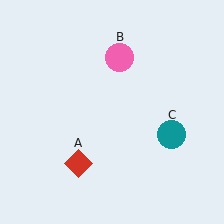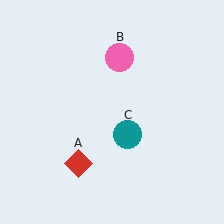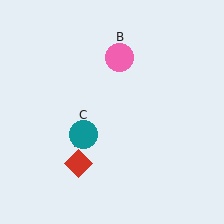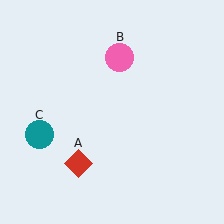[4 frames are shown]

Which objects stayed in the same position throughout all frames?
Red diamond (object A) and pink circle (object B) remained stationary.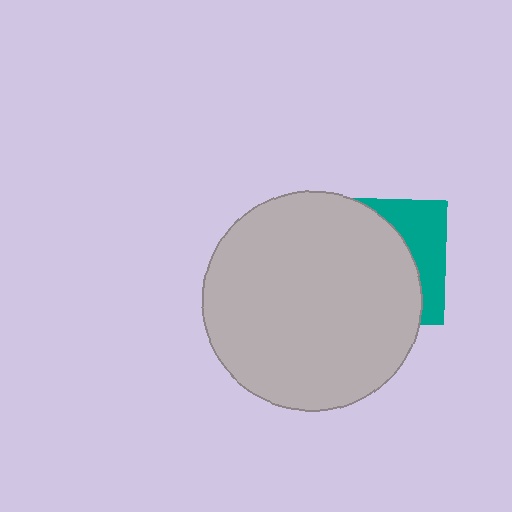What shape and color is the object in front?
The object in front is a light gray circle.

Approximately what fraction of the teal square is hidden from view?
Roughly 69% of the teal square is hidden behind the light gray circle.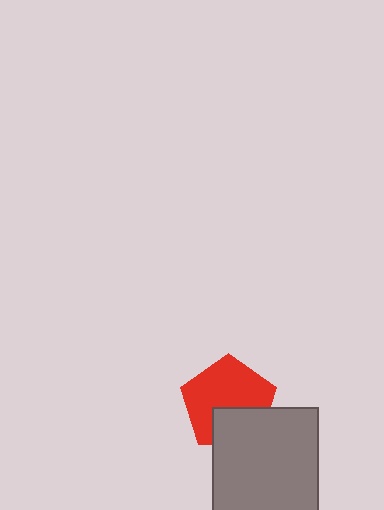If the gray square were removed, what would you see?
You would see the complete red pentagon.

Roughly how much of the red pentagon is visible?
Most of it is visible (roughly 68%).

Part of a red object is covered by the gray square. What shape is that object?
It is a pentagon.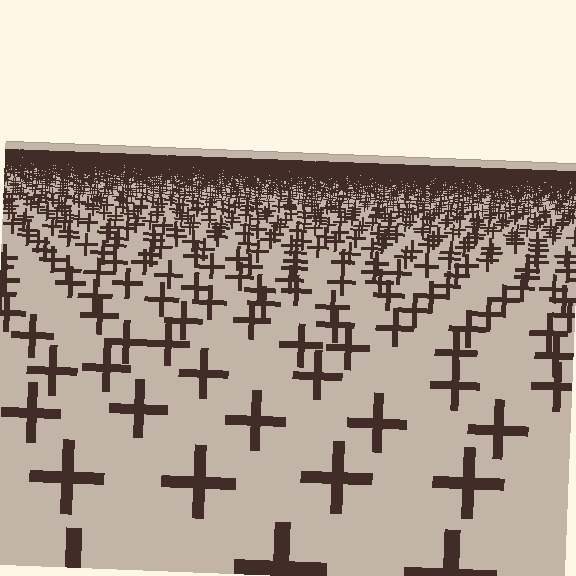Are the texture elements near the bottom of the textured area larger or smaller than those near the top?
Larger. Near the bottom, elements are closer to the viewer and appear at a bigger on-screen size.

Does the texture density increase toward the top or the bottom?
Density increases toward the top.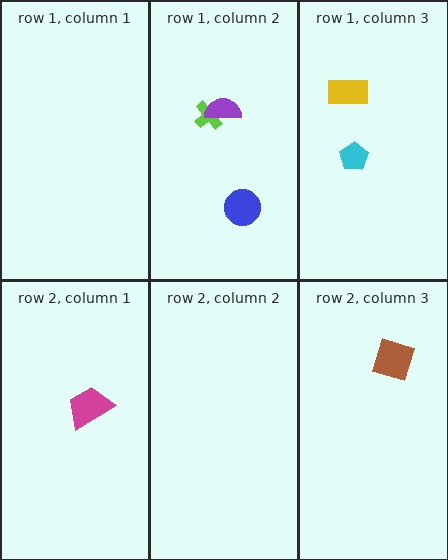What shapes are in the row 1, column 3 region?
The cyan pentagon, the yellow rectangle.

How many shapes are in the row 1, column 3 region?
2.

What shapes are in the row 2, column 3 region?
The brown square.